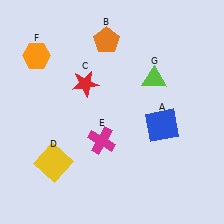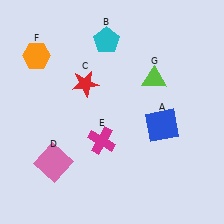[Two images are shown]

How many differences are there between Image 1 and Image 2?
There are 2 differences between the two images.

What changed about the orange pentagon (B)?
In Image 1, B is orange. In Image 2, it changed to cyan.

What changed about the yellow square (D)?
In Image 1, D is yellow. In Image 2, it changed to pink.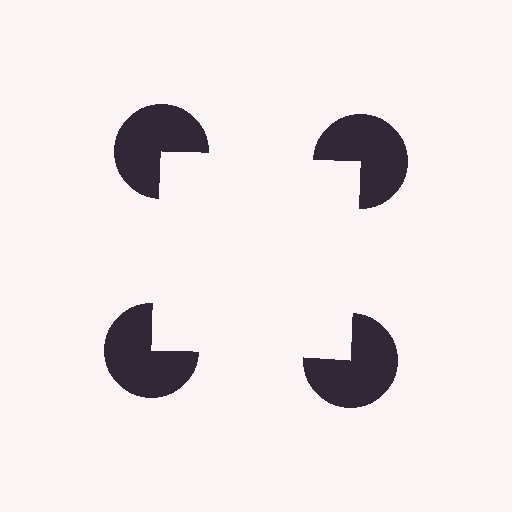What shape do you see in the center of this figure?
An illusory square — its edges are inferred from the aligned wedge cuts in the pac-man discs, not physically drawn.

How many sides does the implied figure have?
4 sides.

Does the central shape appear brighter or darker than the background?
It typically appears slightly brighter than the background, even though no actual brightness change is drawn.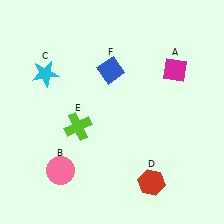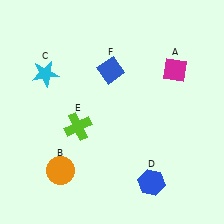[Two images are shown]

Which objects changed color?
B changed from pink to orange. D changed from red to blue.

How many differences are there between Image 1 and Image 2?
There are 2 differences between the two images.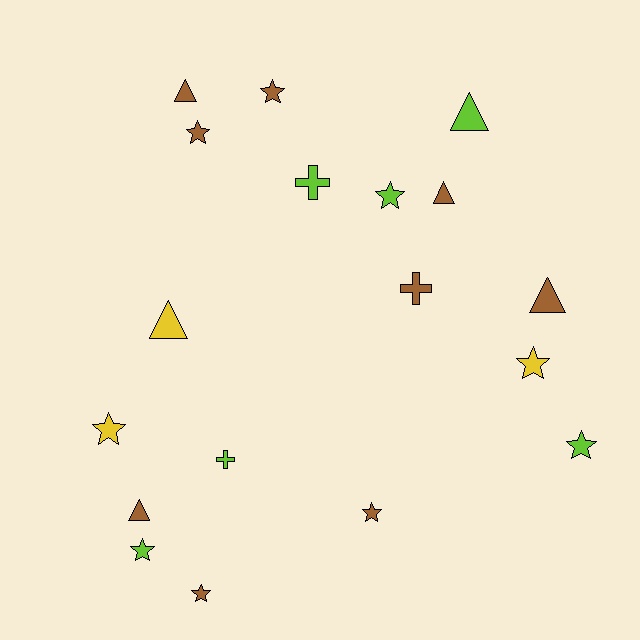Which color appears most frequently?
Brown, with 9 objects.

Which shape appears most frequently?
Star, with 9 objects.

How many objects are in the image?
There are 18 objects.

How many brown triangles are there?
There are 4 brown triangles.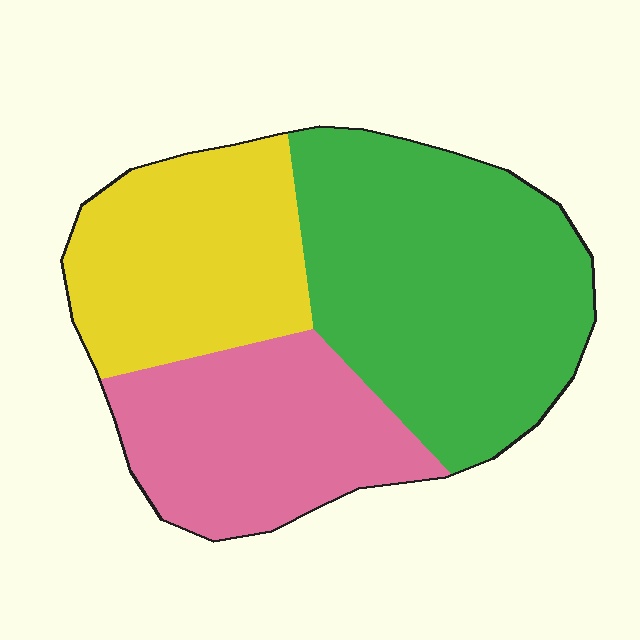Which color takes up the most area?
Green, at roughly 45%.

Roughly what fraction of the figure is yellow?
Yellow covers 28% of the figure.